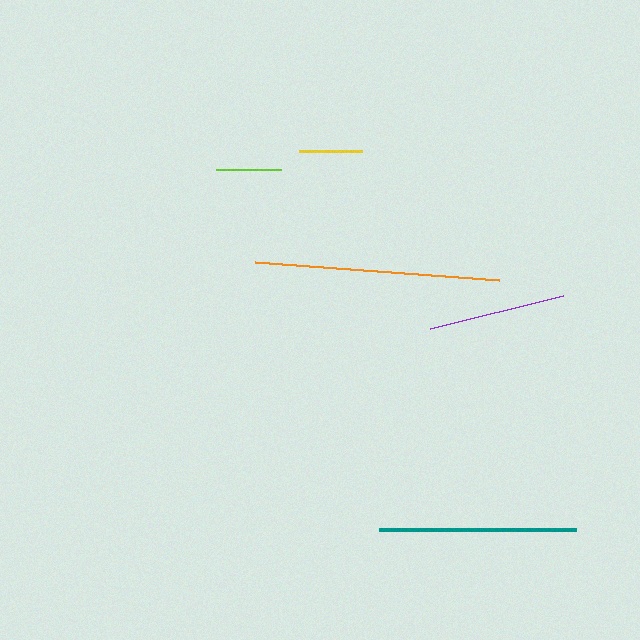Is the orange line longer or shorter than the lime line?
The orange line is longer than the lime line.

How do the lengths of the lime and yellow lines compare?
The lime and yellow lines are approximately the same length.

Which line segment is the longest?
The orange line is the longest at approximately 245 pixels.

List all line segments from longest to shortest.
From longest to shortest: orange, teal, purple, lime, yellow.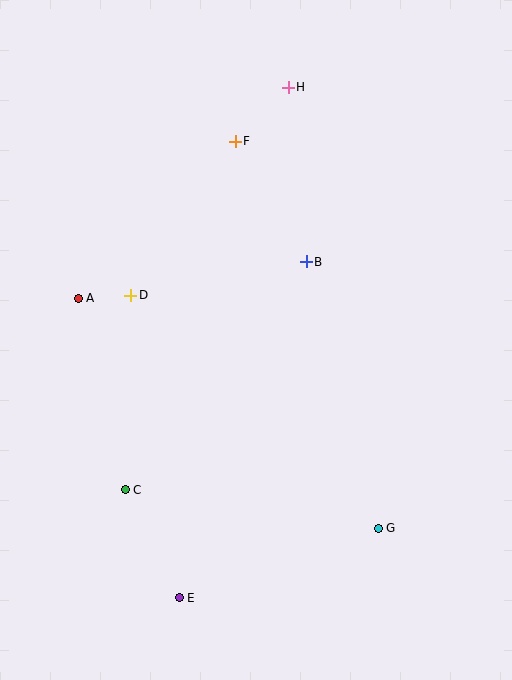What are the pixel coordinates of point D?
Point D is at (131, 295).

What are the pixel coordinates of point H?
Point H is at (288, 87).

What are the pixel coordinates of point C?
Point C is at (125, 490).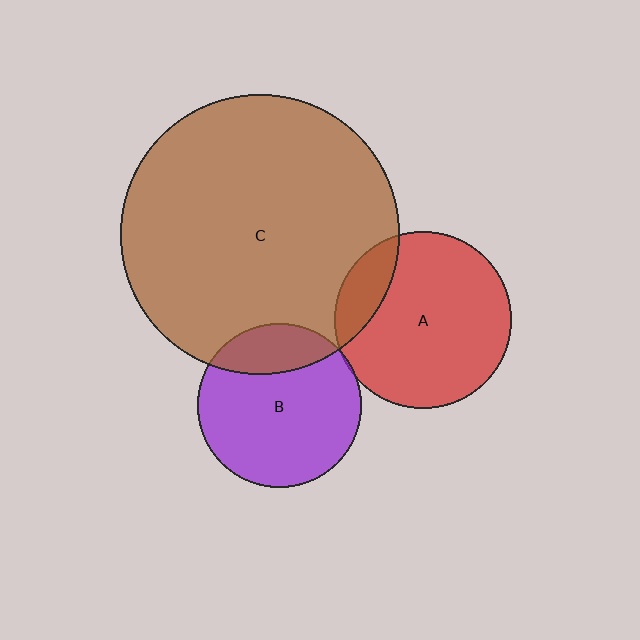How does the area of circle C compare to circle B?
Approximately 2.9 times.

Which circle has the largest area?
Circle C (brown).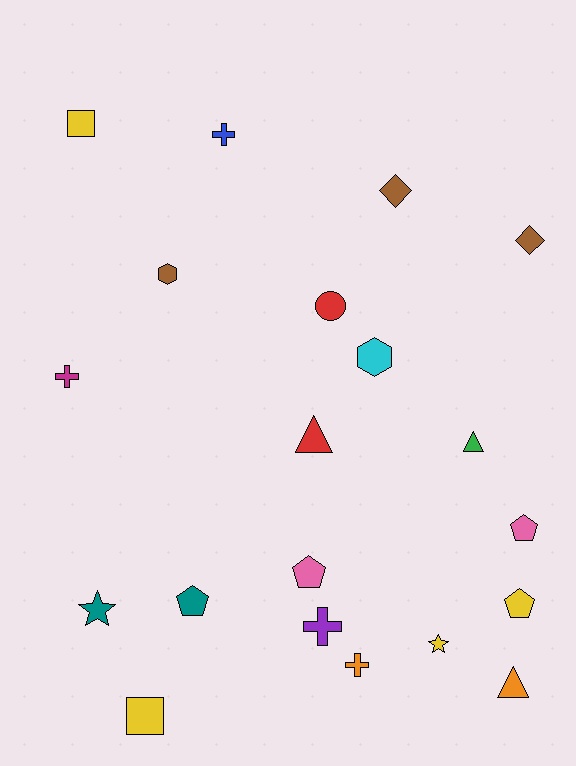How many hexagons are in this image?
There are 2 hexagons.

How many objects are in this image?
There are 20 objects.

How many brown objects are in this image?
There are 3 brown objects.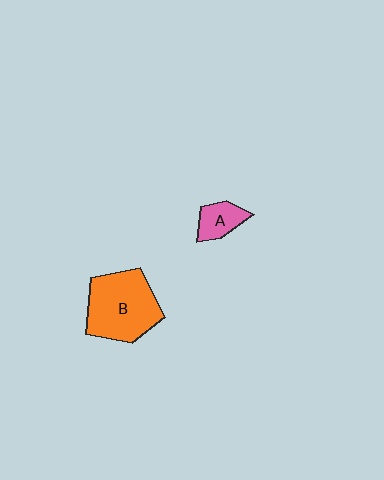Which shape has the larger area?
Shape B (orange).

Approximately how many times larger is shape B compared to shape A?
Approximately 3.0 times.